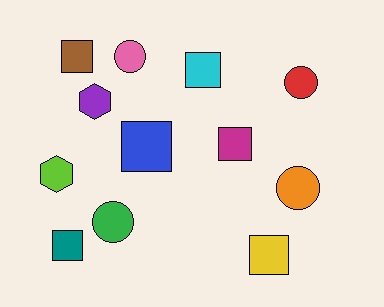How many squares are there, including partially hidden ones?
There are 6 squares.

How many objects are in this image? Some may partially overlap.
There are 12 objects.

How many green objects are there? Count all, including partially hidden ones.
There is 1 green object.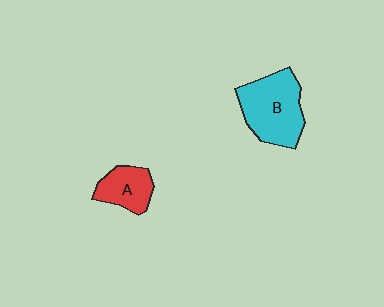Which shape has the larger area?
Shape B (cyan).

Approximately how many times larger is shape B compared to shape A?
Approximately 1.8 times.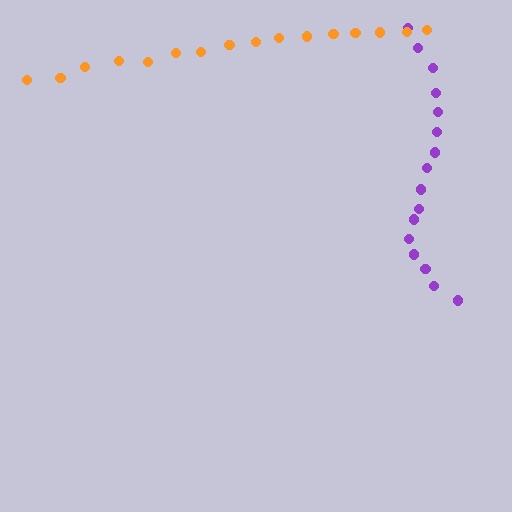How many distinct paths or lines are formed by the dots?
There are 2 distinct paths.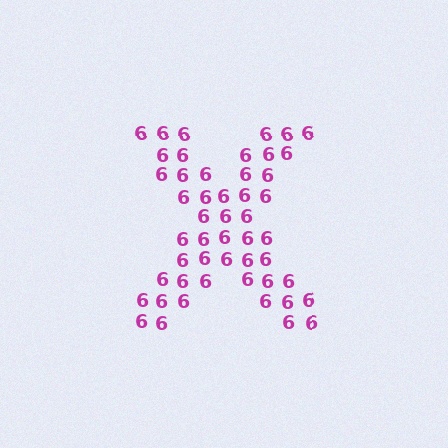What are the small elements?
The small elements are digit 6's.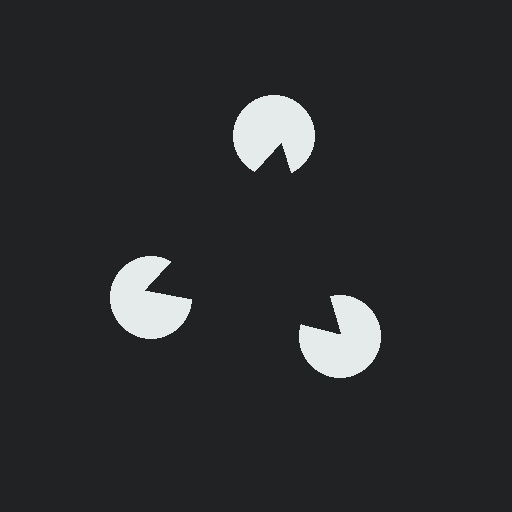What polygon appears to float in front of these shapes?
An illusory triangle — its edges are inferred from the aligned wedge cuts in the pac-man discs, not physically drawn.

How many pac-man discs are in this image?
There are 3 — one at each vertex of the illusory triangle.